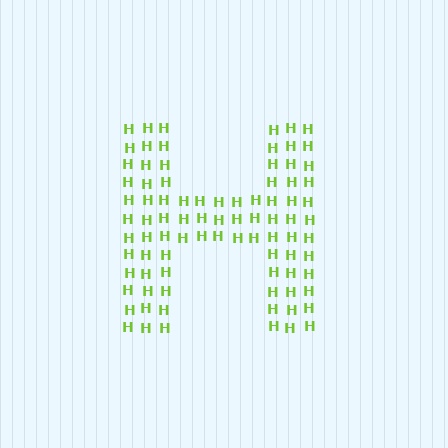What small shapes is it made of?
It is made of small letter H's.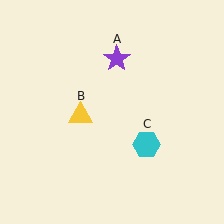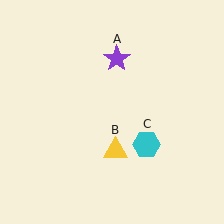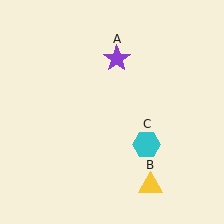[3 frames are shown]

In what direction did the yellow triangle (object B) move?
The yellow triangle (object B) moved down and to the right.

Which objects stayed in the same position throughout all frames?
Purple star (object A) and cyan hexagon (object C) remained stationary.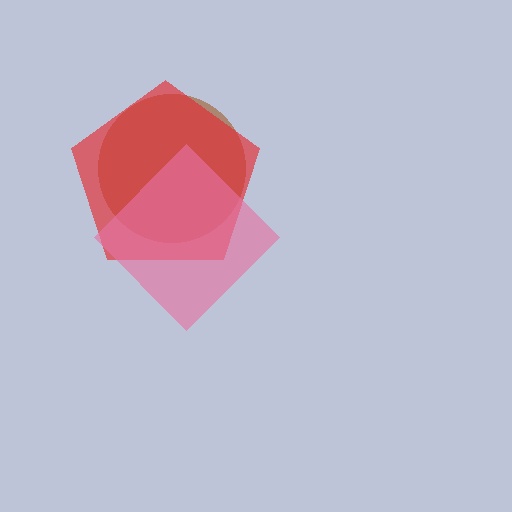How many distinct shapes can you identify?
There are 3 distinct shapes: a brown circle, a red pentagon, a pink diamond.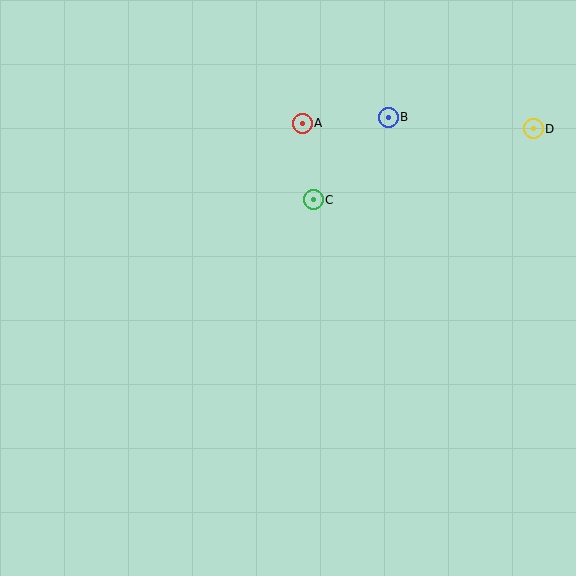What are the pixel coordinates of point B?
Point B is at (388, 117).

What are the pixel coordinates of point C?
Point C is at (313, 200).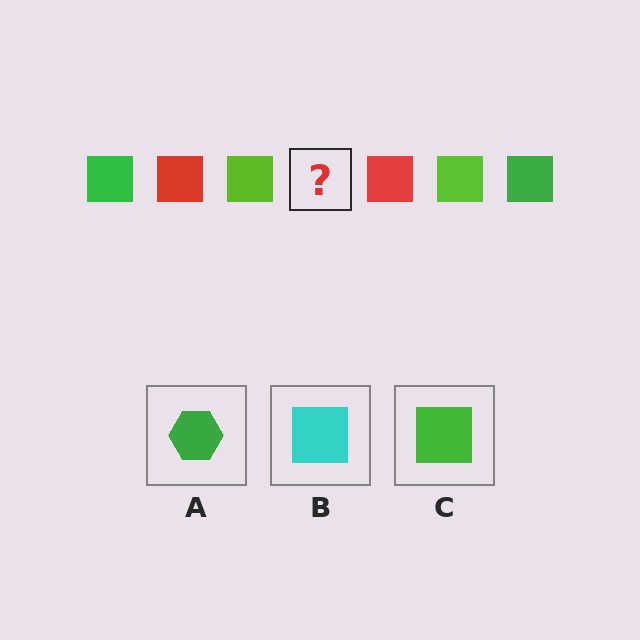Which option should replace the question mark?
Option C.